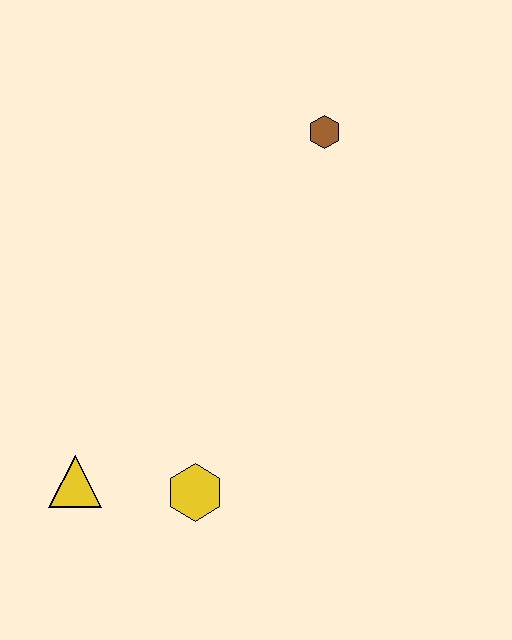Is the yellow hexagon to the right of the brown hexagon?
No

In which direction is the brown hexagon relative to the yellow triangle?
The brown hexagon is above the yellow triangle.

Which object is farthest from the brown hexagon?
The yellow triangle is farthest from the brown hexagon.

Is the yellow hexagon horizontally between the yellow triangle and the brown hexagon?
Yes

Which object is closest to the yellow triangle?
The yellow hexagon is closest to the yellow triangle.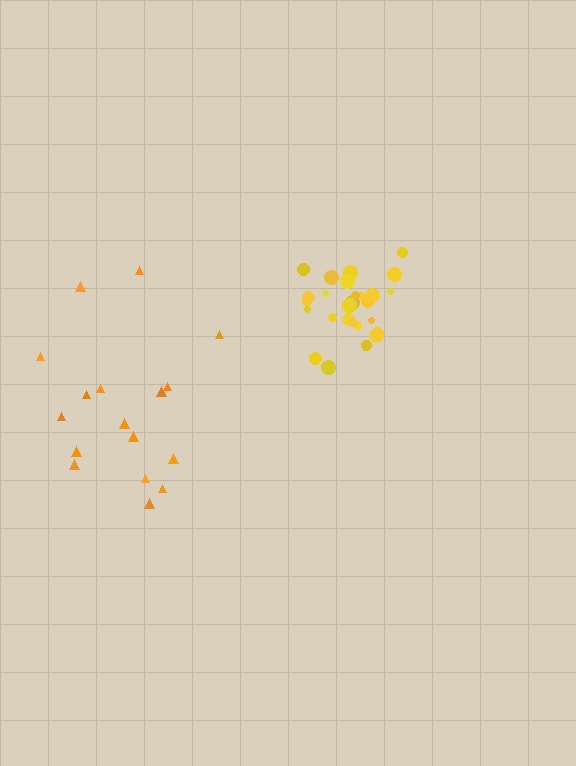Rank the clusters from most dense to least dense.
yellow, orange.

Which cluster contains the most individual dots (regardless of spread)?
Yellow (29).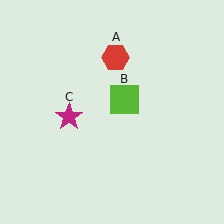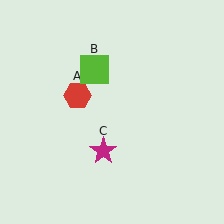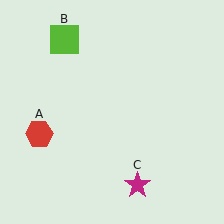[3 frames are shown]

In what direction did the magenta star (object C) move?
The magenta star (object C) moved down and to the right.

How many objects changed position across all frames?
3 objects changed position: red hexagon (object A), lime square (object B), magenta star (object C).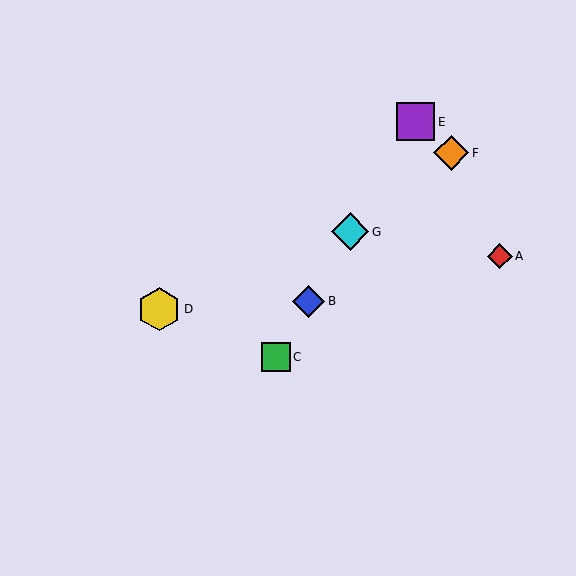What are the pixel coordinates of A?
Object A is at (500, 256).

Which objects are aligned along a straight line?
Objects B, C, E, G are aligned along a straight line.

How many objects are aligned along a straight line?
4 objects (B, C, E, G) are aligned along a straight line.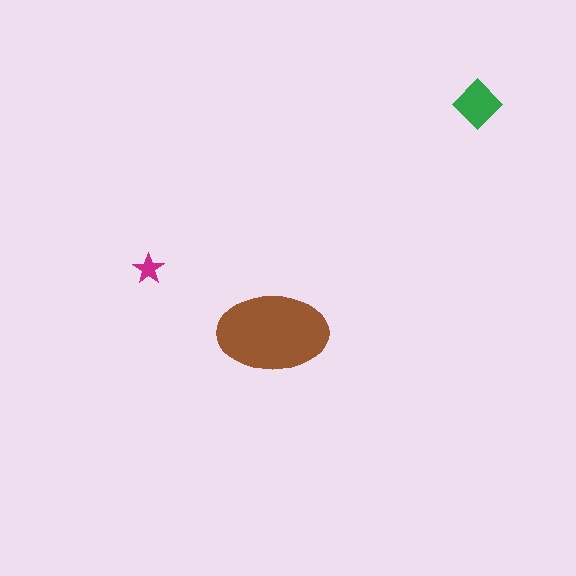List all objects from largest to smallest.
The brown ellipse, the green diamond, the magenta star.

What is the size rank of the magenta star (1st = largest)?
3rd.